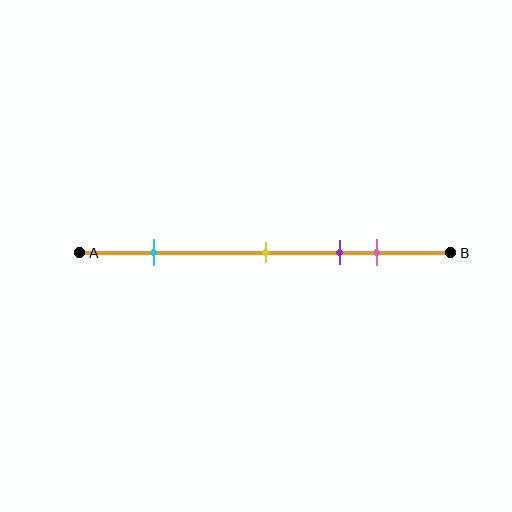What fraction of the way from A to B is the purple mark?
The purple mark is approximately 70% (0.7) of the way from A to B.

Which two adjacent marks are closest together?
The purple and pink marks are the closest adjacent pair.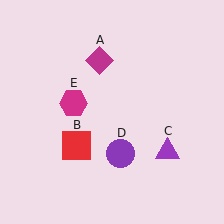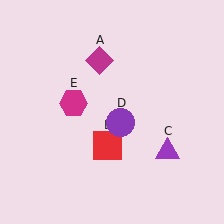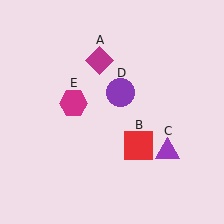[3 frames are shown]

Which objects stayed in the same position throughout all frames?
Magenta diamond (object A) and purple triangle (object C) and magenta hexagon (object E) remained stationary.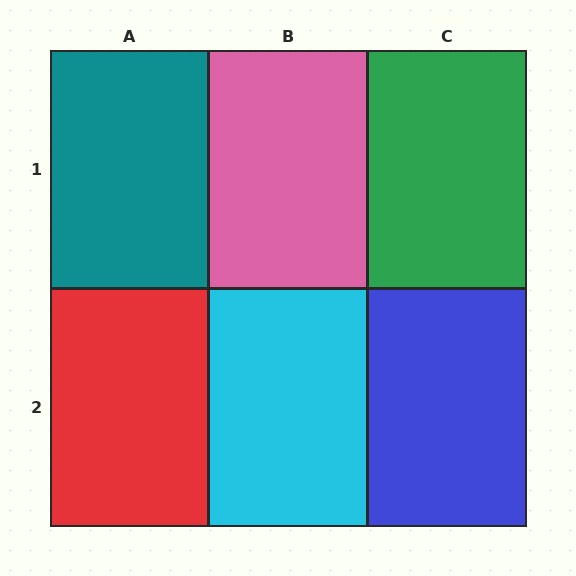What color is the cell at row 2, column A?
Red.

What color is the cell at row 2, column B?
Cyan.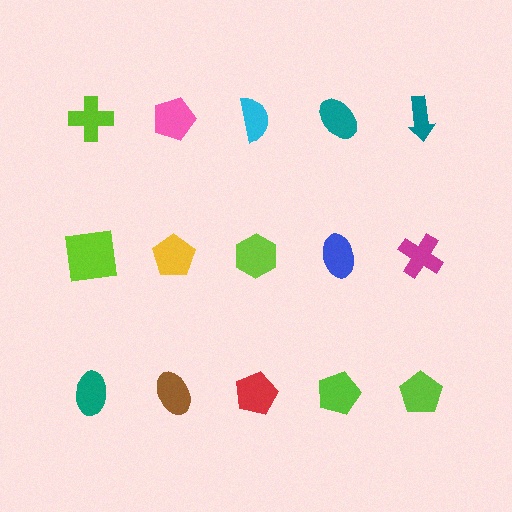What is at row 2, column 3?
A lime hexagon.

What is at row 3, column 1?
A teal ellipse.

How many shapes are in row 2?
5 shapes.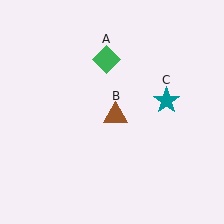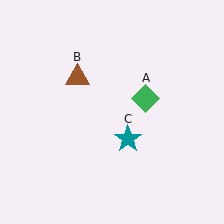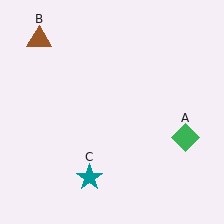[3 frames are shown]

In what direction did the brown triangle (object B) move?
The brown triangle (object B) moved up and to the left.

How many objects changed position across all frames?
3 objects changed position: green diamond (object A), brown triangle (object B), teal star (object C).